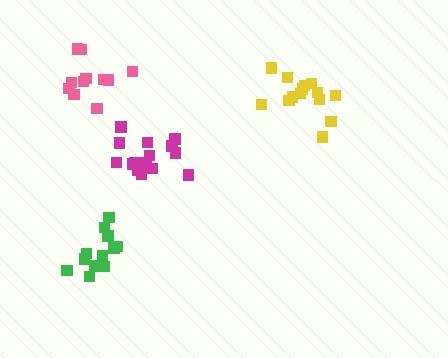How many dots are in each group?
Group 1: 14 dots, Group 2: 16 dots, Group 3: 13 dots, Group 4: 11 dots (54 total).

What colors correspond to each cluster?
The clusters are colored: yellow, magenta, green, pink.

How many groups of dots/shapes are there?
There are 4 groups.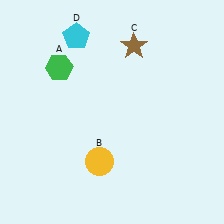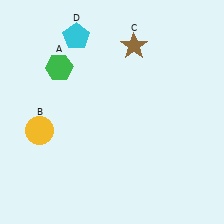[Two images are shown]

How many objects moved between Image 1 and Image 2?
1 object moved between the two images.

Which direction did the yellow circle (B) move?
The yellow circle (B) moved left.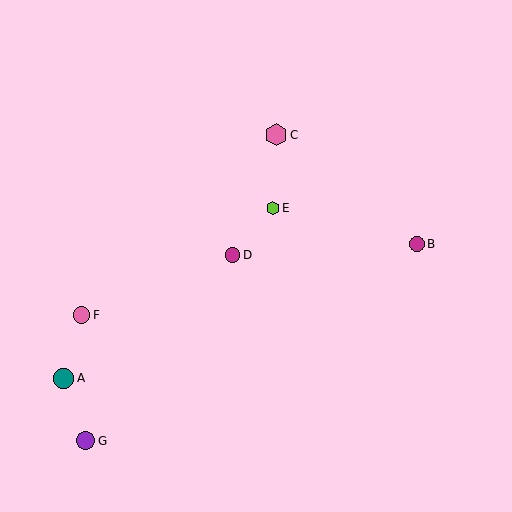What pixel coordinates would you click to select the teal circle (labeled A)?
Click at (64, 378) to select the teal circle A.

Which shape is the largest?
The pink hexagon (labeled C) is the largest.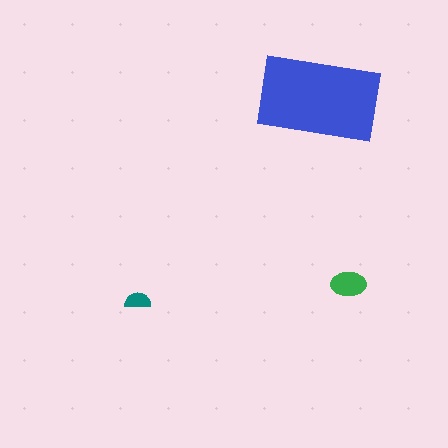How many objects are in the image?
There are 3 objects in the image.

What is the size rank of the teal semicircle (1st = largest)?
3rd.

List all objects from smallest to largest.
The teal semicircle, the green ellipse, the blue rectangle.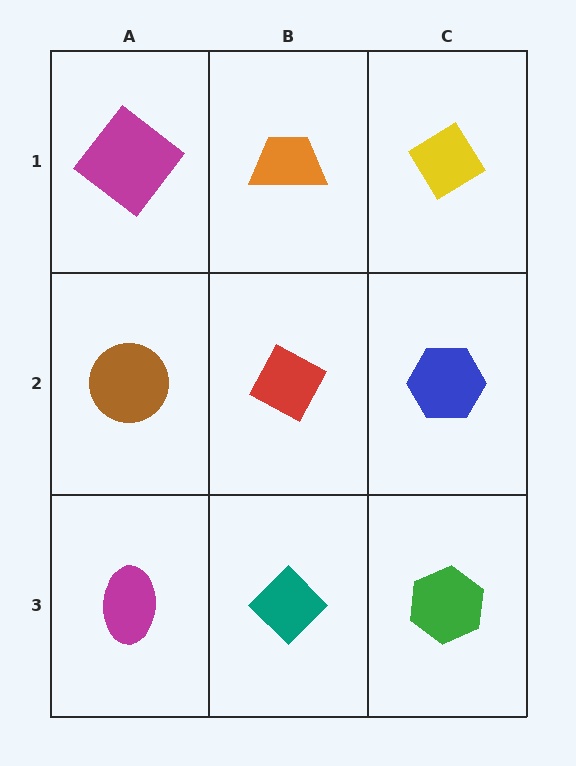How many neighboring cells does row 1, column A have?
2.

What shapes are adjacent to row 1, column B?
A red diamond (row 2, column B), a magenta diamond (row 1, column A), a yellow diamond (row 1, column C).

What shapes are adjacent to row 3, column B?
A red diamond (row 2, column B), a magenta ellipse (row 3, column A), a green hexagon (row 3, column C).